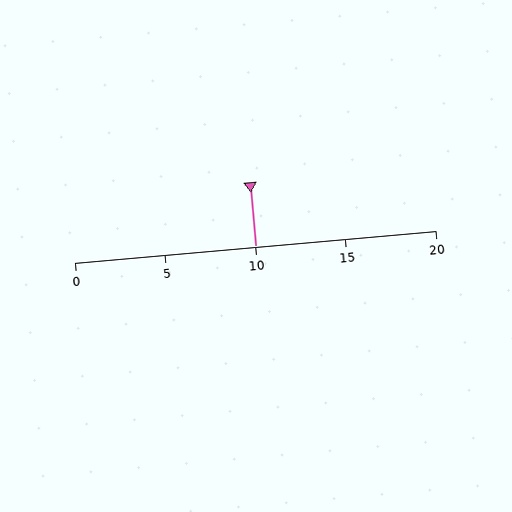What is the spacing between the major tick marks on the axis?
The major ticks are spaced 5 apart.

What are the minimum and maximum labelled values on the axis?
The axis runs from 0 to 20.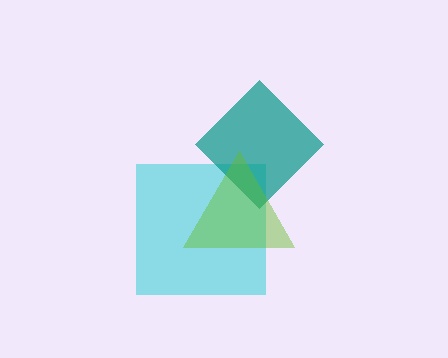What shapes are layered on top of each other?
The layered shapes are: a cyan square, a teal diamond, a lime triangle.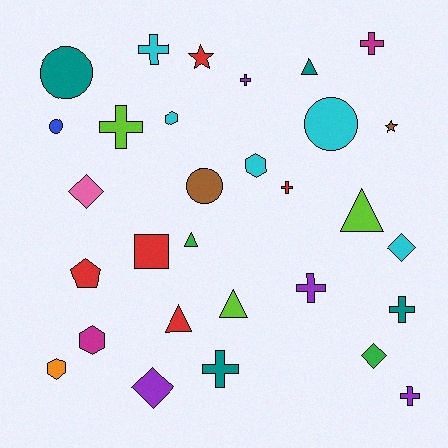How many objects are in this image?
There are 30 objects.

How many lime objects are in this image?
There are 3 lime objects.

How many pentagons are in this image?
There is 1 pentagon.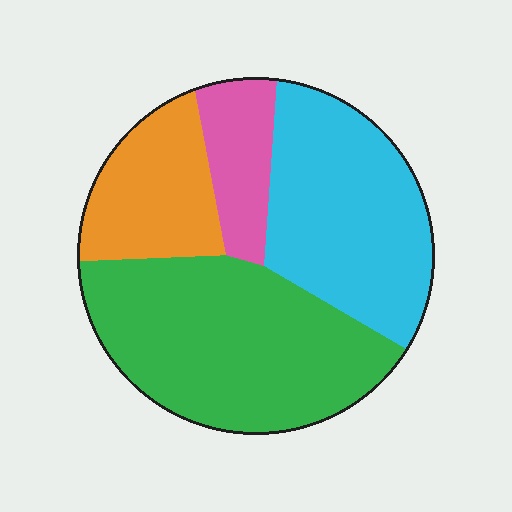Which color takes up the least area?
Pink, at roughly 10%.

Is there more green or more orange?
Green.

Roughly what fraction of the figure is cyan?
Cyan takes up between a sixth and a third of the figure.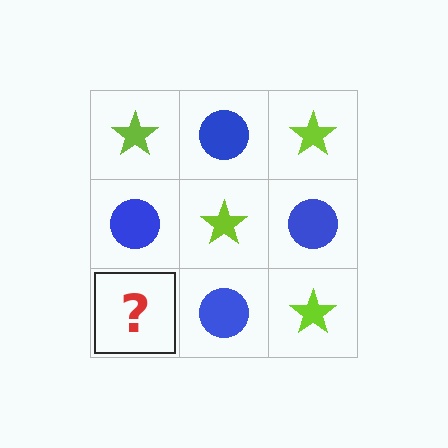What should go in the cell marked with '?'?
The missing cell should contain a lime star.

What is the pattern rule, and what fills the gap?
The rule is that it alternates lime star and blue circle in a checkerboard pattern. The gap should be filled with a lime star.